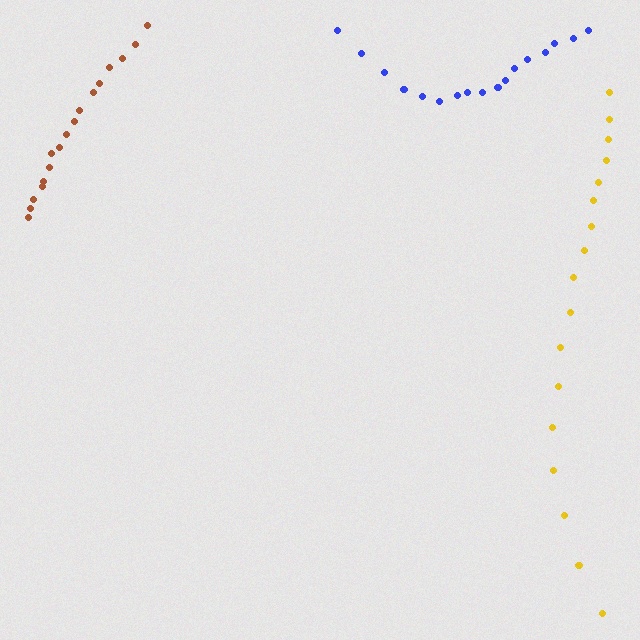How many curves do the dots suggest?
There are 3 distinct paths.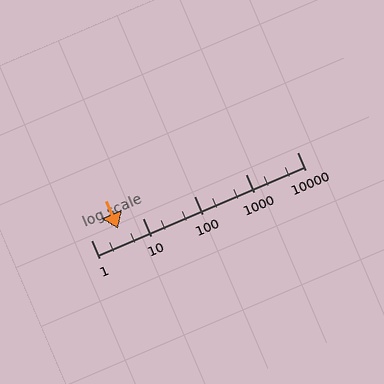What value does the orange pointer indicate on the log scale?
The pointer indicates approximately 3.3.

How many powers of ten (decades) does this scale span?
The scale spans 4 decades, from 1 to 10000.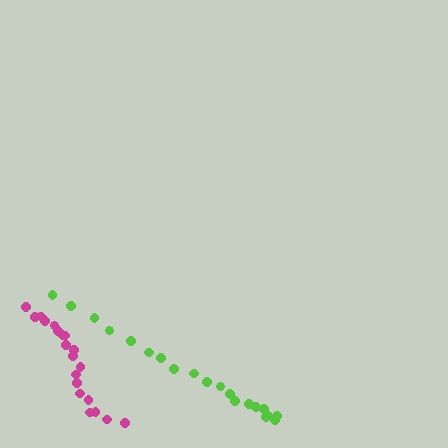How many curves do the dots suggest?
There are 2 distinct paths.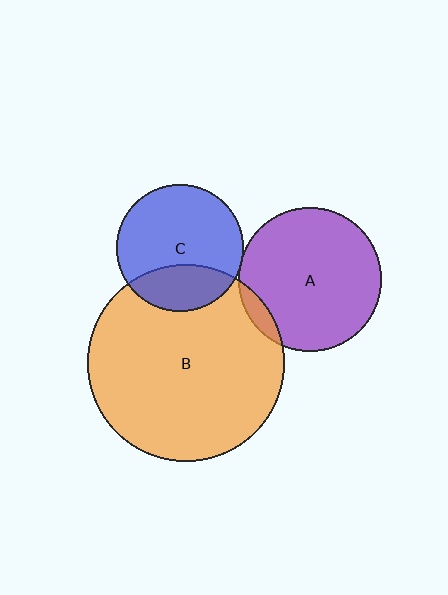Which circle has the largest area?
Circle B (orange).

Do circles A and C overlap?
Yes.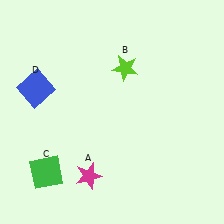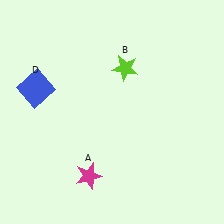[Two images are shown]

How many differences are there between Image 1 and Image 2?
There is 1 difference between the two images.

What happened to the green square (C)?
The green square (C) was removed in Image 2. It was in the bottom-left area of Image 1.